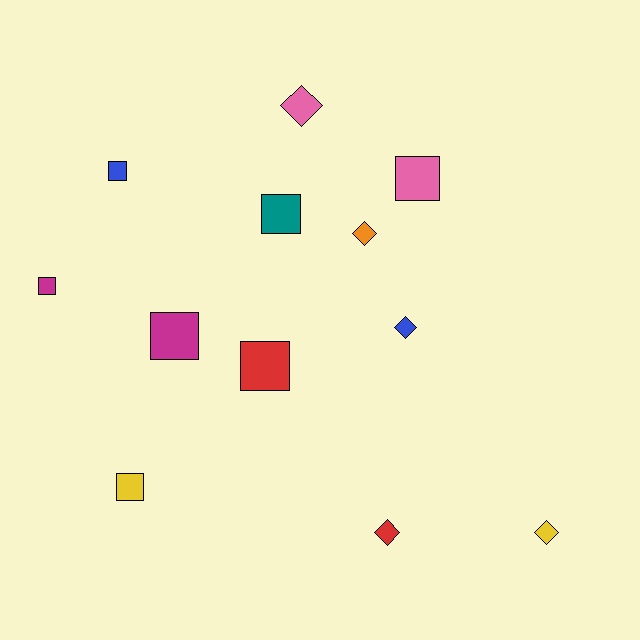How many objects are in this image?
There are 12 objects.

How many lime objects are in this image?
There are no lime objects.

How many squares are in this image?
There are 7 squares.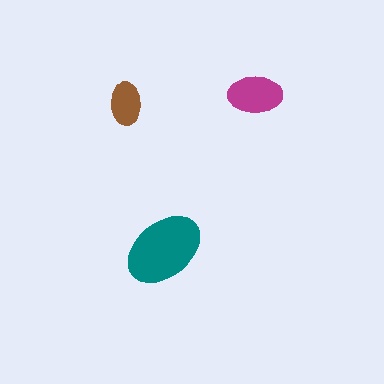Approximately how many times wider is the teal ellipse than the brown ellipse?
About 2 times wider.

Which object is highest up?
The magenta ellipse is topmost.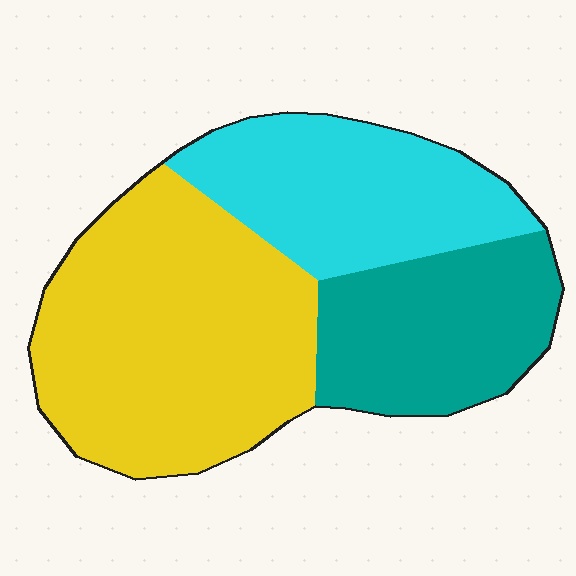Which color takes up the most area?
Yellow, at roughly 45%.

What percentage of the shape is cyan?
Cyan covers 28% of the shape.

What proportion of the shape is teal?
Teal takes up about one quarter (1/4) of the shape.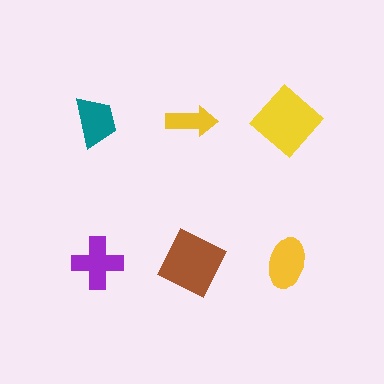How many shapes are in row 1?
3 shapes.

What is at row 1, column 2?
A yellow arrow.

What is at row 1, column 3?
A yellow diamond.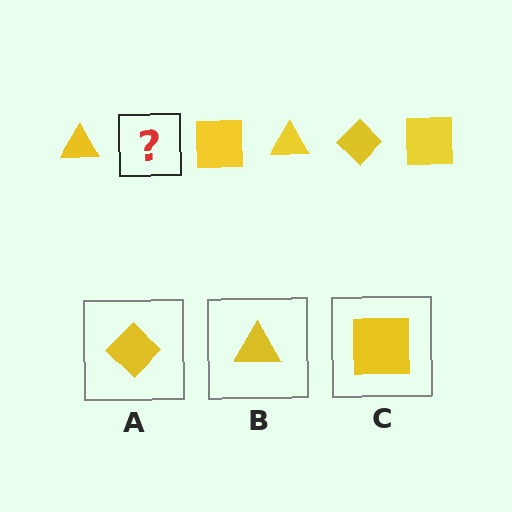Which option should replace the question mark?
Option A.